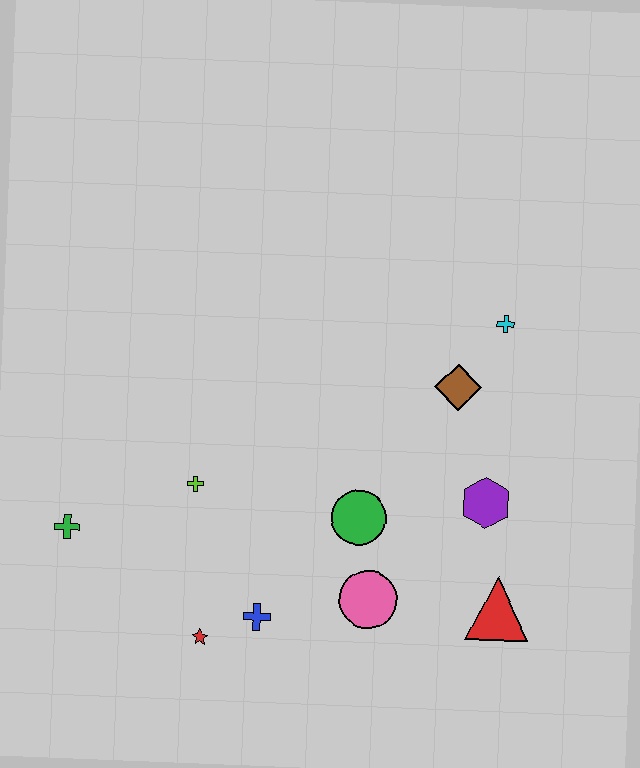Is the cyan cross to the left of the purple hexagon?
No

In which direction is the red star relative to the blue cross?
The red star is to the left of the blue cross.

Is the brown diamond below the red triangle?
No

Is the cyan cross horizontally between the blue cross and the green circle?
No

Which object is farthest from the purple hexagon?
The green cross is farthest from the purple hexagon.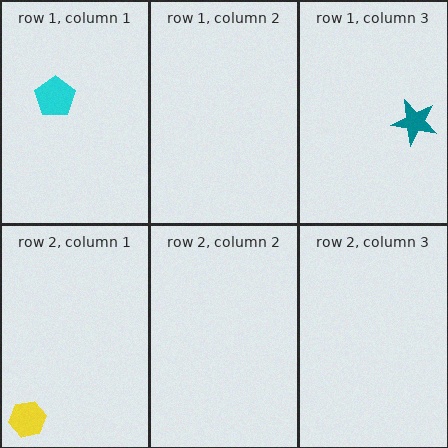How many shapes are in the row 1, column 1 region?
1.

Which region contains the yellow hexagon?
The row 2, column 1 region.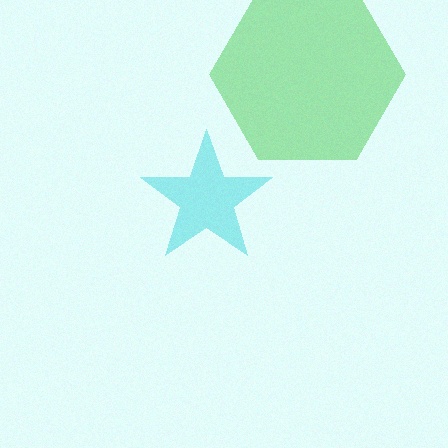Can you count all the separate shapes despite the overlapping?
Yes, there are 2 separate shapes.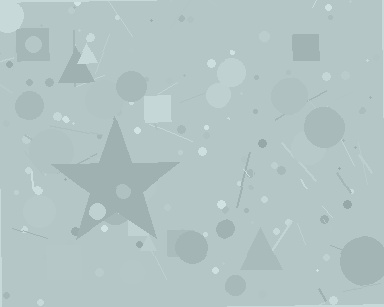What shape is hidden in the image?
A star is hidden in the image.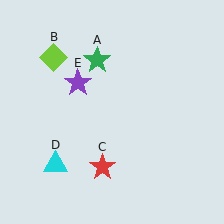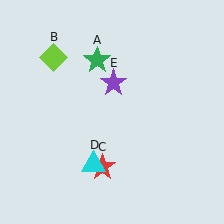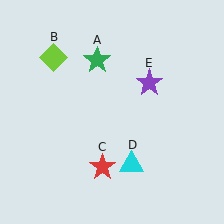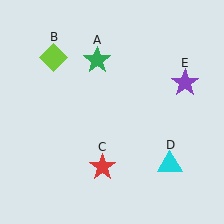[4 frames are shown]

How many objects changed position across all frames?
2 objects changed position: cyan triangle (object D), purple star (object E).